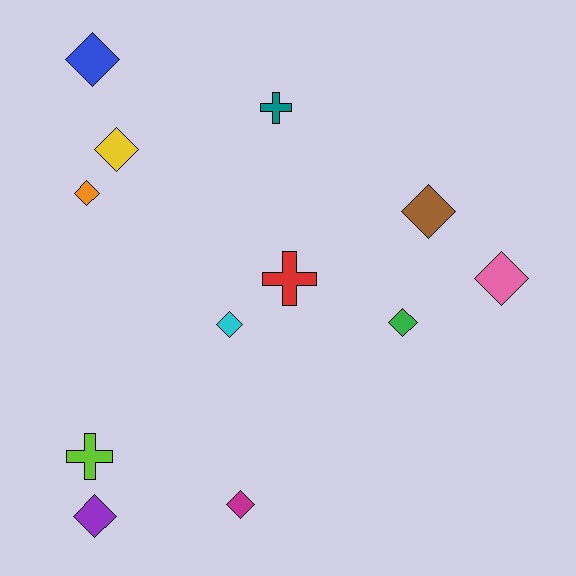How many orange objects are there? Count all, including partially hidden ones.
There is 1 orange object.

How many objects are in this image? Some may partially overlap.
There are 12 objects.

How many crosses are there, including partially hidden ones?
There are 3 crosses.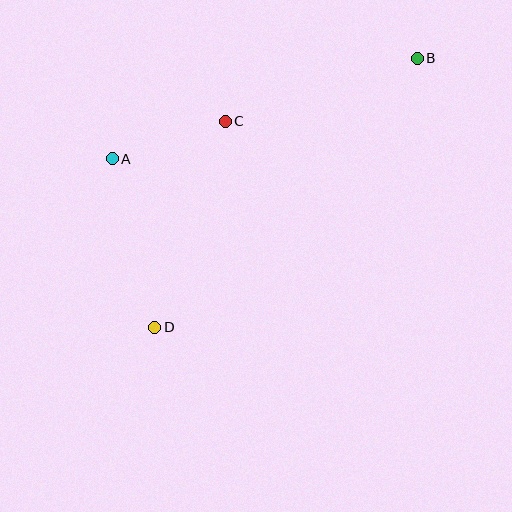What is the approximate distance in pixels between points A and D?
The distance between A and D is approximately 174 pixels.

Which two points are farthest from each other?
Points B and D are farthest from each other.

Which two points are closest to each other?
Points A and C are closest to each other.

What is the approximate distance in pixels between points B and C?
The distance between B and C is approximately 202 pixels.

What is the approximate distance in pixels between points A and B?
The distance between A and B is approximately 321 pixels.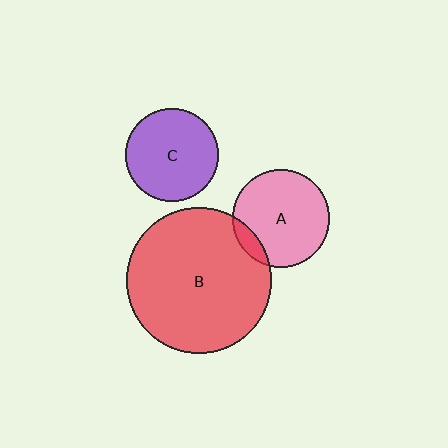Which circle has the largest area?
Circle B (red).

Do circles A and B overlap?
Yes.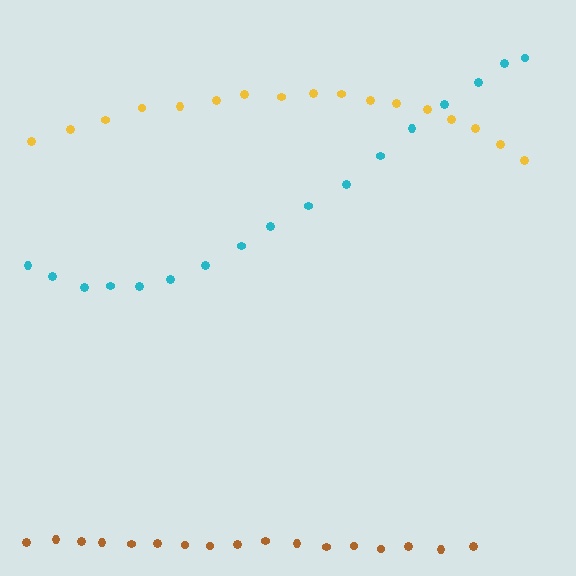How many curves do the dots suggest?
There are 3 distinct paths.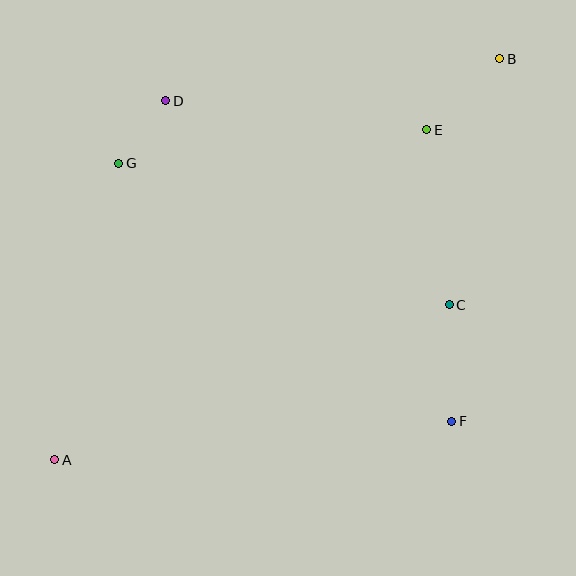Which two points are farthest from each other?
Points A and B are farthest from each other.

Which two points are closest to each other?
Points D and G are closest to each other.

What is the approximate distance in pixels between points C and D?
The distance between C and D is approximately 349 pixels.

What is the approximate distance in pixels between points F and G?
The distance between F and G is approximately 422 pixels.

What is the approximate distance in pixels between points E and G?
The distance between E and G is approximately 310 pixels.